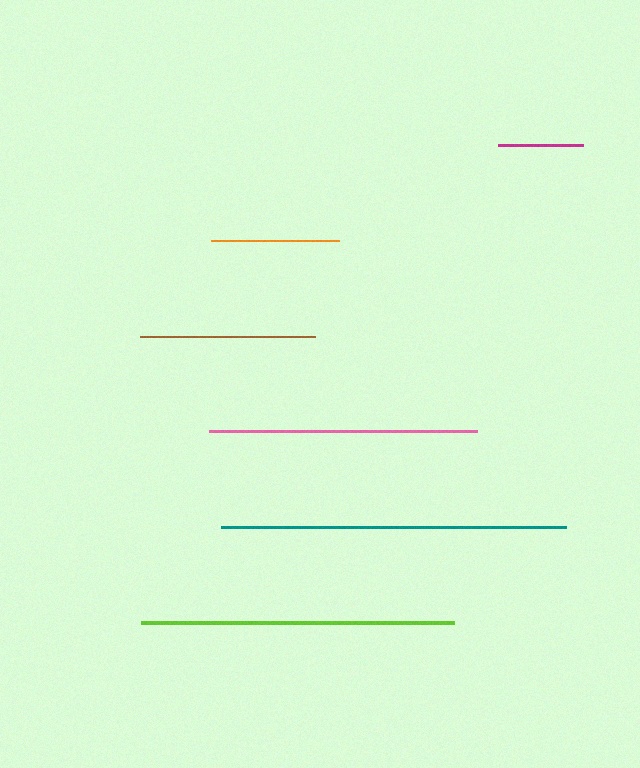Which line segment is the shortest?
The magenta line is the shortest at approximately 85 pixels.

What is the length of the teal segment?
The teal segment is approximately 345 pixels long.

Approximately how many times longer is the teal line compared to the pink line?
The teal line is approximately 1.3 times the length of the pink line.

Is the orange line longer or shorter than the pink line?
The pink line is longer than the orange line.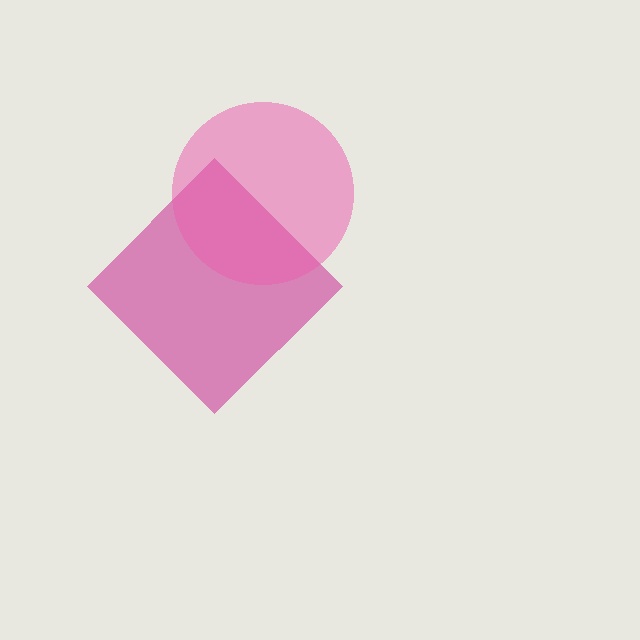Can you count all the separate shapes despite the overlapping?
Yes, there are 2 separate shapes.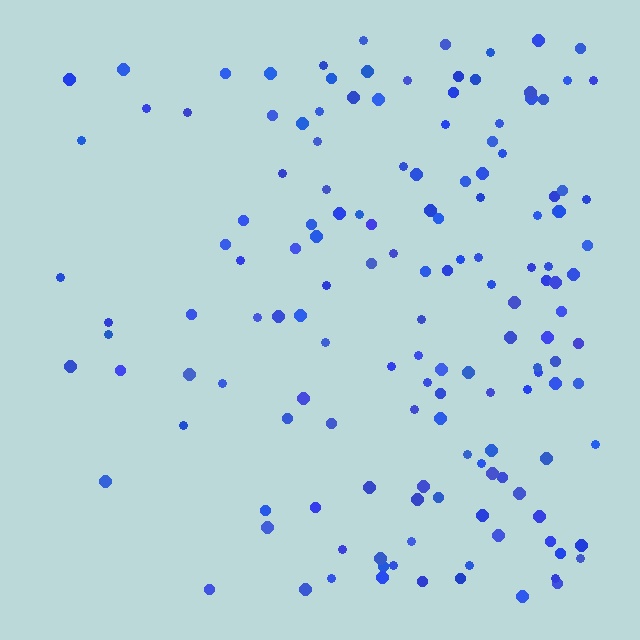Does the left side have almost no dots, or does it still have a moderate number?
Still a moderate number, just noticeably fewer than the right.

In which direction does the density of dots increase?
From left to right, with the right side densest.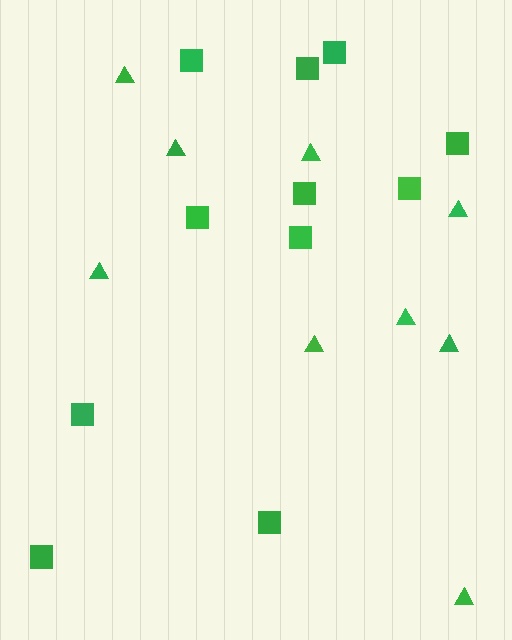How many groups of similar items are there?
There are 2 groups: one group of squares (11) and one group of triangles (9).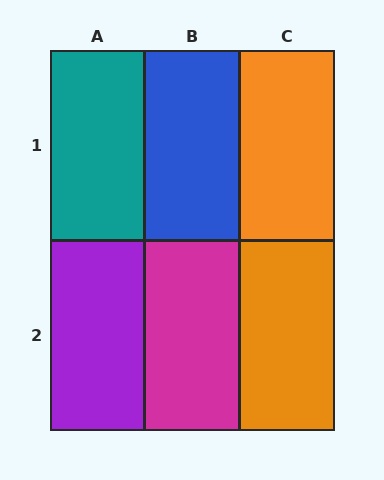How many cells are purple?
1 cell is purple.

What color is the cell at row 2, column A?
Purple.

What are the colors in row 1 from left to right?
Teal, blue, orange.